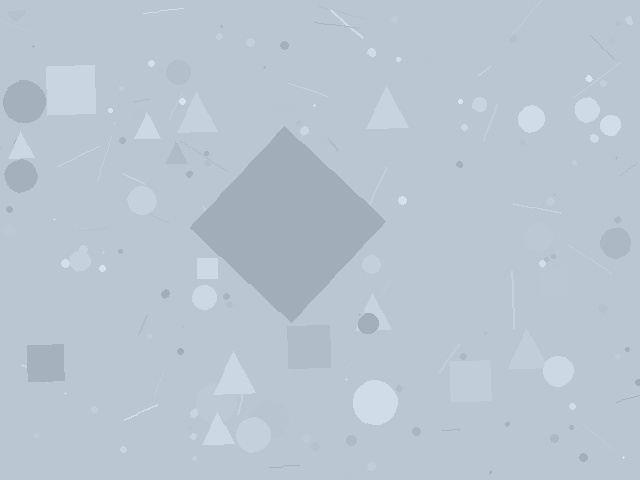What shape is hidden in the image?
A diamond is hidden in the image.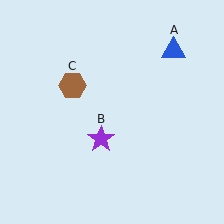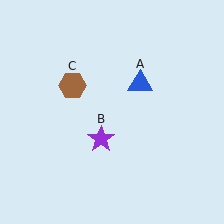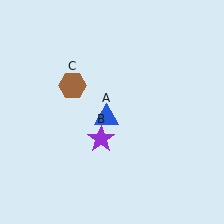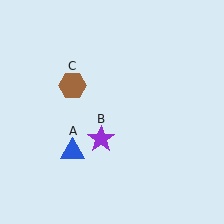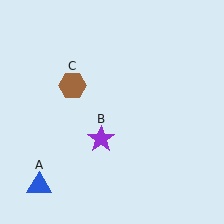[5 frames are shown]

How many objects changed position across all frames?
1 object changed position: blue triangle (object A).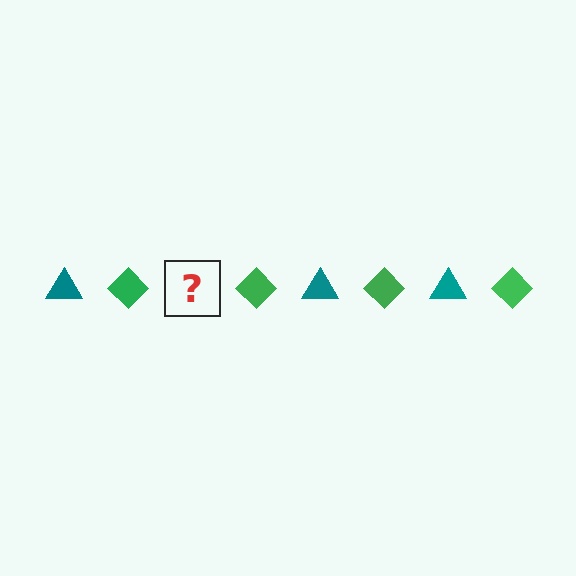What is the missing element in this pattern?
The missing element is a teal triangle.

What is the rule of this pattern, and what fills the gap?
The rule is that the pattern alternates between teal triangle and green diamond. The gap should be filled with a teal triangle.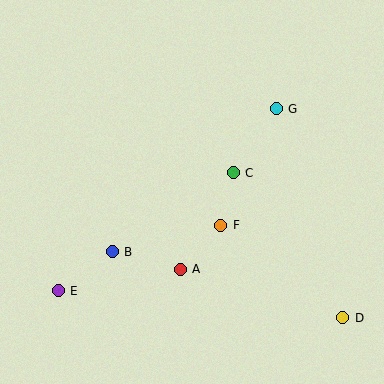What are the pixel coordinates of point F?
Point F is at (220, 226).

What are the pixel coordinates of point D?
Point D is at (342, 318).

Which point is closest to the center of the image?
Point F at (220, 226) is closest to the center.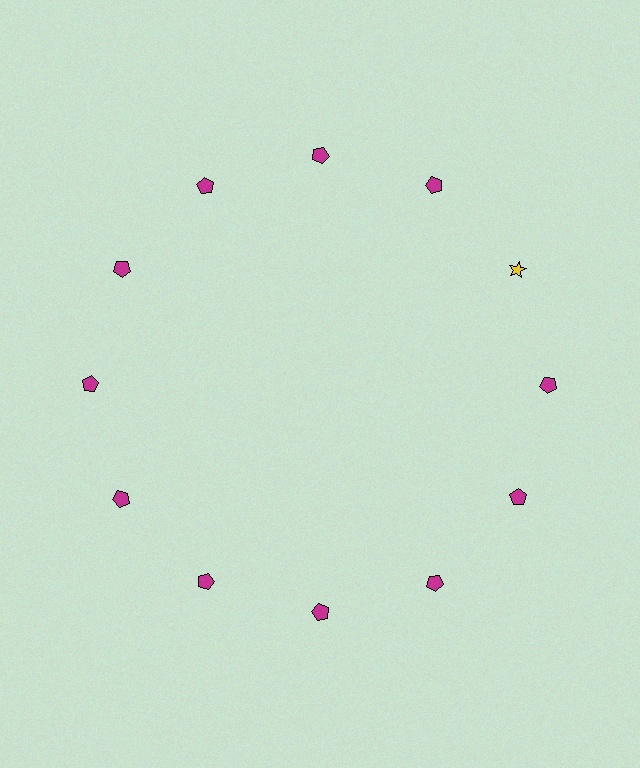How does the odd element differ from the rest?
It differs in both color (yellow instead of magenta) and shape (star instead of pentagon).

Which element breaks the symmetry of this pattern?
The yellow star at roughly the 2 o'clock position breaks the symmetry. All other shapes are magenta pentagons.